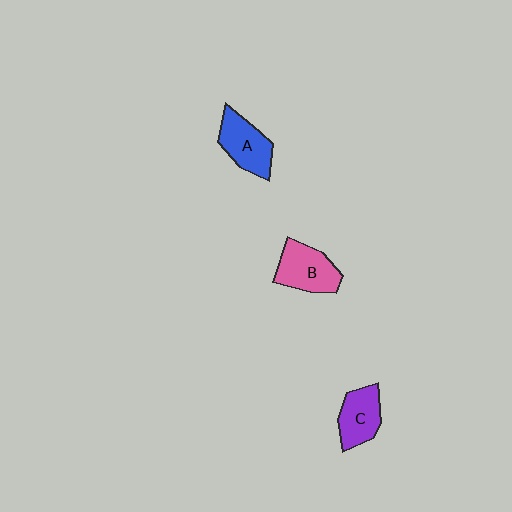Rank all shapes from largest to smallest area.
From largest to smallest: B (pink), A (blue), C (purple).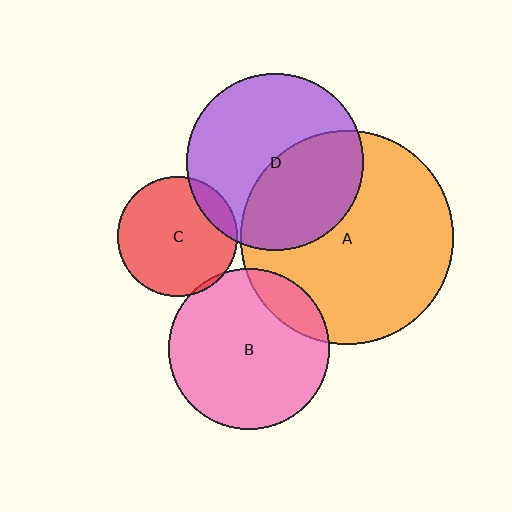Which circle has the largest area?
Circle A (orange).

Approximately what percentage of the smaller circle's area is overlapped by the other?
Approximately 15%.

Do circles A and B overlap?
Yes.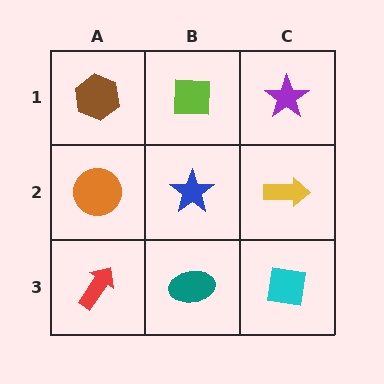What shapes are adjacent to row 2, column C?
A purple star (row 1, column C), a cyan square (row 3, column C), a blue star (row 2, column B).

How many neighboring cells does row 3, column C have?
2.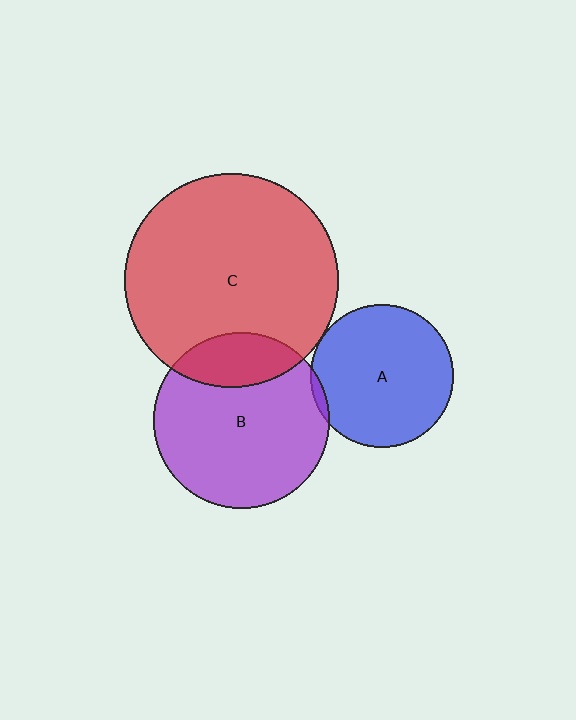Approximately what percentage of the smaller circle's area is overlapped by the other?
Approximately 20%.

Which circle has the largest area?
Circle C (red).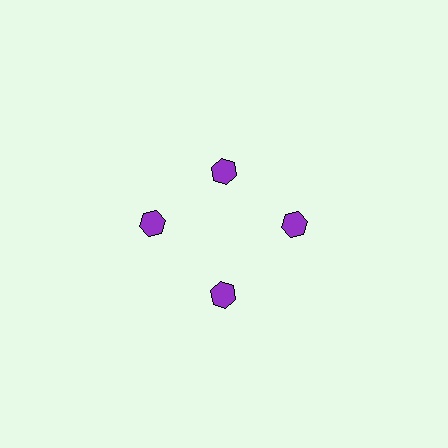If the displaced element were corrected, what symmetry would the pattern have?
It would have 4-fold rotational symmetry — the pattern would map onto itself every 90 degrees.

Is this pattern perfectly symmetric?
No. The 4 purple hexagons are arranged in a ring, but one element near the 12 o'clock position is pulled inward toward the center, breaking the 4-fold rotational symmetry.